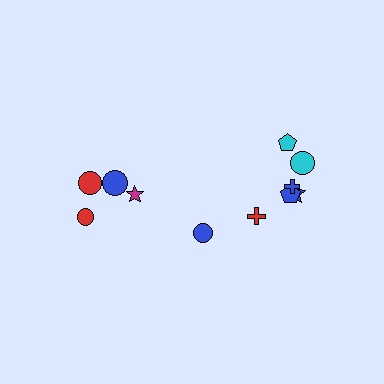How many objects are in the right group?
There are 7 objects.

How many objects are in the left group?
There are 4 objects.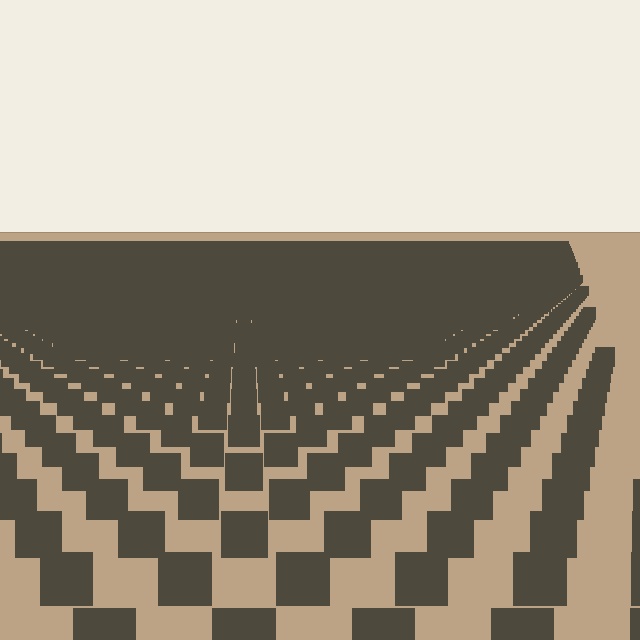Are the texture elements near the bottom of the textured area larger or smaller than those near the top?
Larger. Near the bottom, elements are closer to the viewer and appear at a bigger on-screen size.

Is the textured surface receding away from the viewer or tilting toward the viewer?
The surface is receding away from the viewer. Texture elements get smaller and denser toward the top.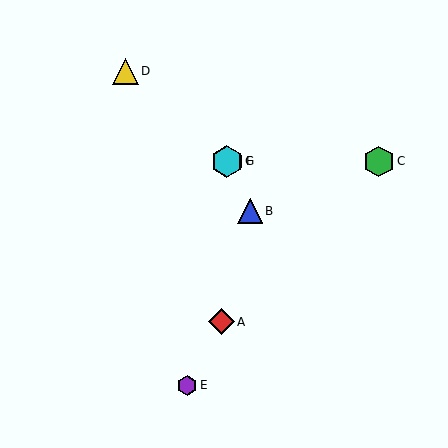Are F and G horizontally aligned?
Yes, both are at y≈161.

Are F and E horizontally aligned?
No, F is at y≈161 and E is at y≈385.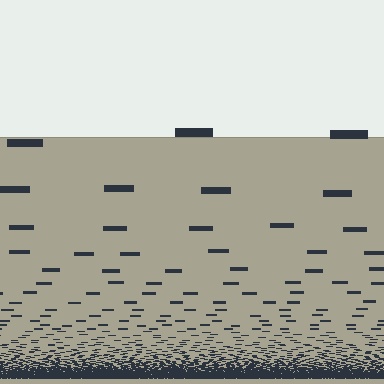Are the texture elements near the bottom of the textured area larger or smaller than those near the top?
Smaller. The gradient is inverted — elements near the bottom are smaller and denser.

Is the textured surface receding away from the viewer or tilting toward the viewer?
The surface appears to tilt toward the viewer. Texture elements get larger and sparser toward the top.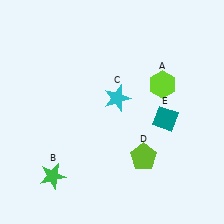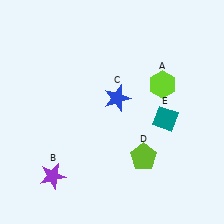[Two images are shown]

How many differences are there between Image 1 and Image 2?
There are 2 differences between the two images.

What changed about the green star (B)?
In Image 1, B is green. In Image 2, it changed to purple.